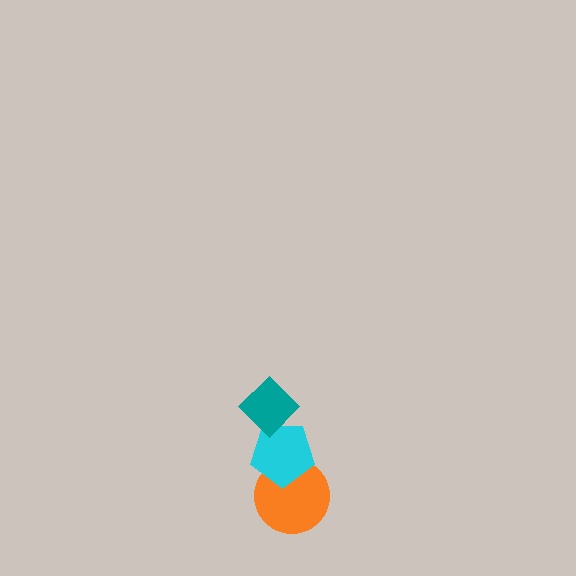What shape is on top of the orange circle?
The cyan pentagon is on top of the orange circle.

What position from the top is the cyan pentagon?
The cyan pentagon is 2nd from the top.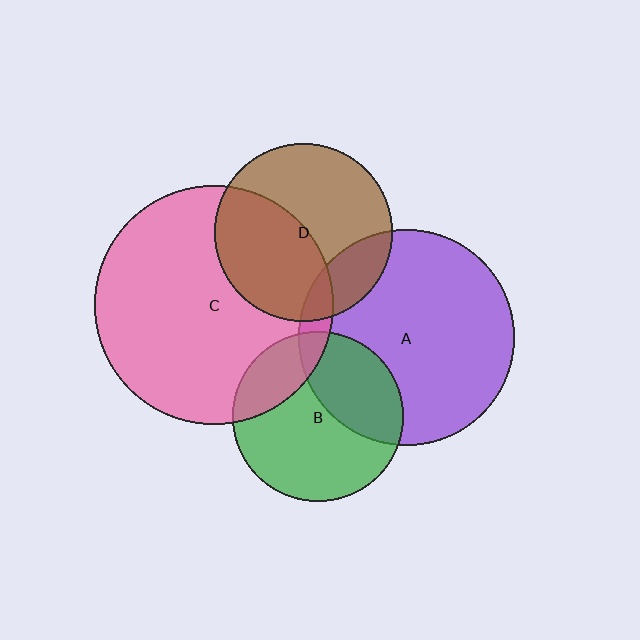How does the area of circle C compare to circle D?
Approximately 1.8 times.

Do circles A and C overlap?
Yes.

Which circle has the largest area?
Circle C (pink).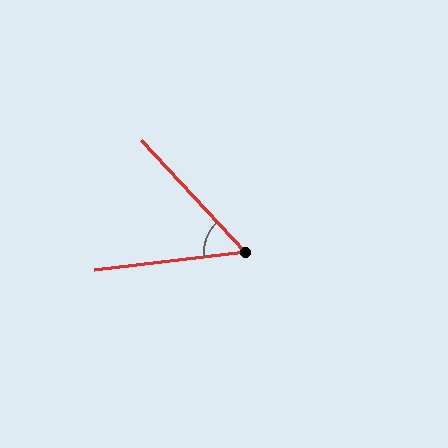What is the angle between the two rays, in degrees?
Approximately 54 degrees.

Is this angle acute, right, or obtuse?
It is acute.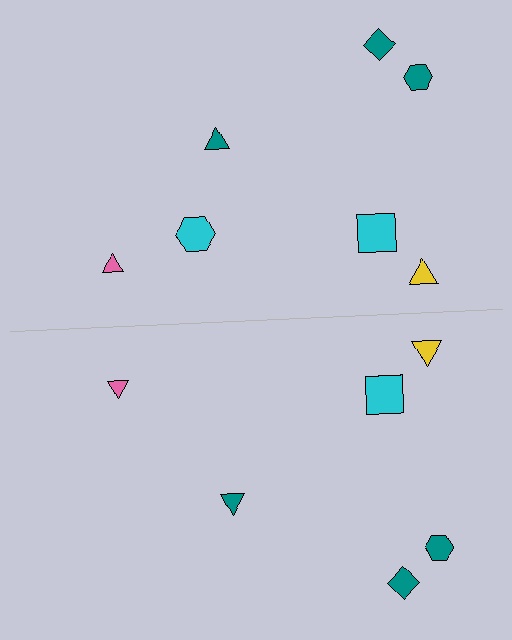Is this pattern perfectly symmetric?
No, the pattern is not perfectly symmetric. A cyan hexagon is missing from the bottom side.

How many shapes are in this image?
There are 13 shapes in this image.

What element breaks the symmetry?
A cyan hexagon is missing from the bottom side.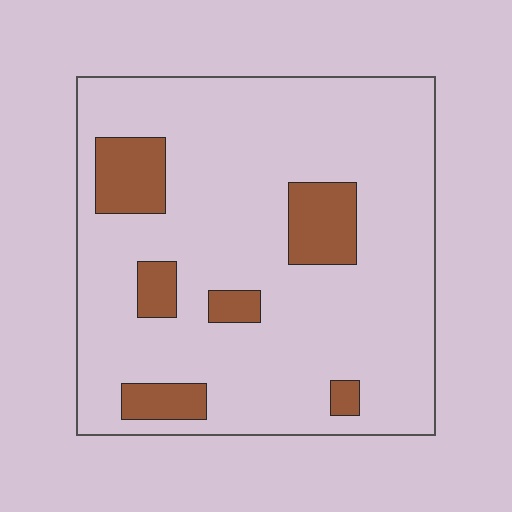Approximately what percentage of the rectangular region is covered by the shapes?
Approximately 15%.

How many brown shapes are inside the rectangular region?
6.